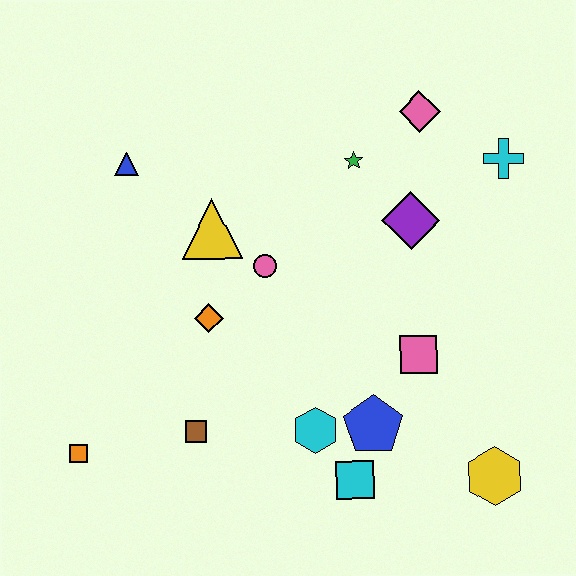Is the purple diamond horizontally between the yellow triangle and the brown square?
No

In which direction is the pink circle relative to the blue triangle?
The pink circle is to the right of the blue triangle.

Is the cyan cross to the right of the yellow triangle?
Yes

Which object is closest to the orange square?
The brown square is closest to the orange square.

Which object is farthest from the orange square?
The cyan cross is farthest from the orange square.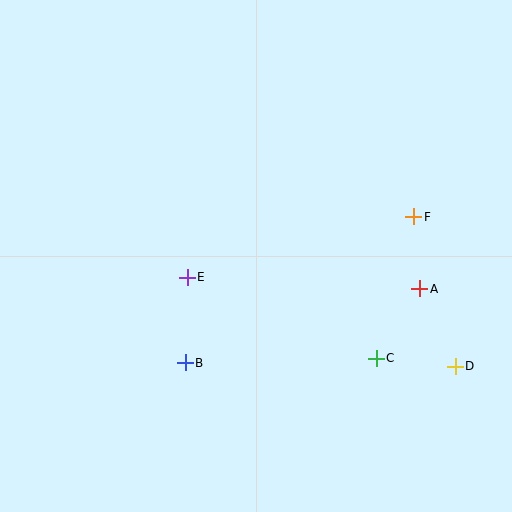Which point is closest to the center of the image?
Point E at (187, 277) is closest to the center.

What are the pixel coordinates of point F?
Point F is at (414, 217).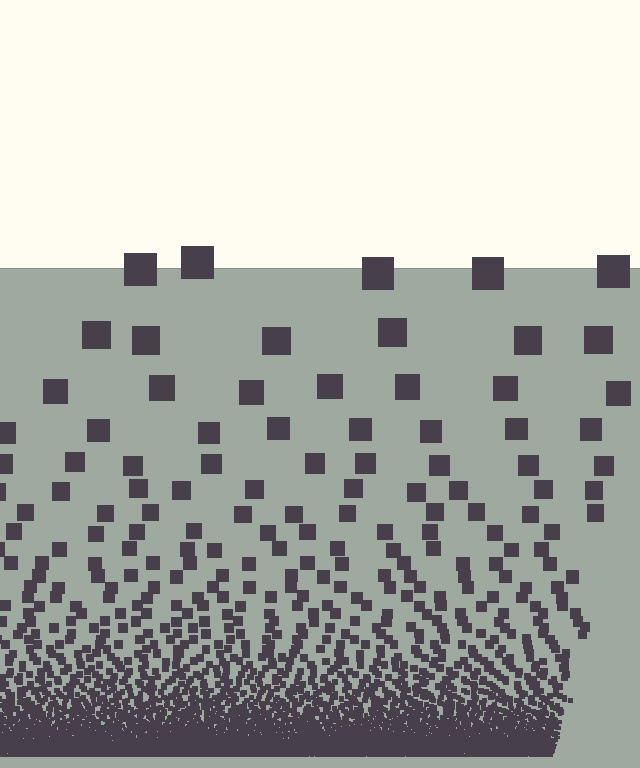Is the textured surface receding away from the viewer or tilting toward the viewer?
The surface appears to tilt toward the viewer. Texture elements get larger and sparser toward the top.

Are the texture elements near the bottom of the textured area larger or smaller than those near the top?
Smaller. The gradient is inverted — elements near the bottom are smaller and denser.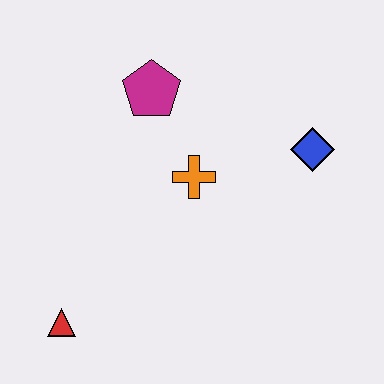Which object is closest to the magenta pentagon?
The orange cross is closest to the magenta pentagon.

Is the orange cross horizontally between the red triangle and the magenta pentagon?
No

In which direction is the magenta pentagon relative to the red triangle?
The magenta pentagon is above the red triangle.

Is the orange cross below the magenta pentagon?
Yes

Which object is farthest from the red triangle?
The blue diamond is farthest from the red triangle.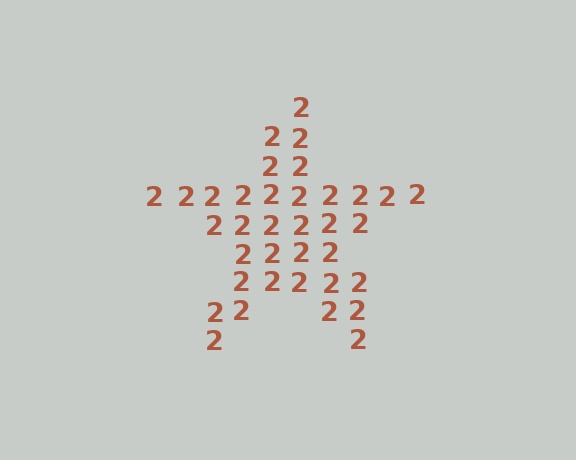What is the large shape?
The large shape is a star.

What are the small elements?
The small elements are digit 2's.